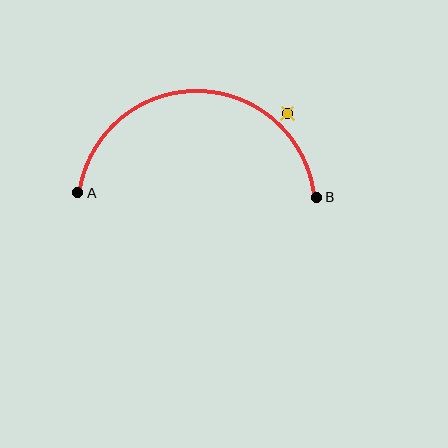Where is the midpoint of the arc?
The arc midpoint is the point on the curve farthest from the straight line joining A and B. It sits above that line.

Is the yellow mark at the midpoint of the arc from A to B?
No — the yellow mark does not lie on the arc at all. It sits slightly outside the curve.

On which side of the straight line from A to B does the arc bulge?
The arc bulges above the straight line connecting A and B.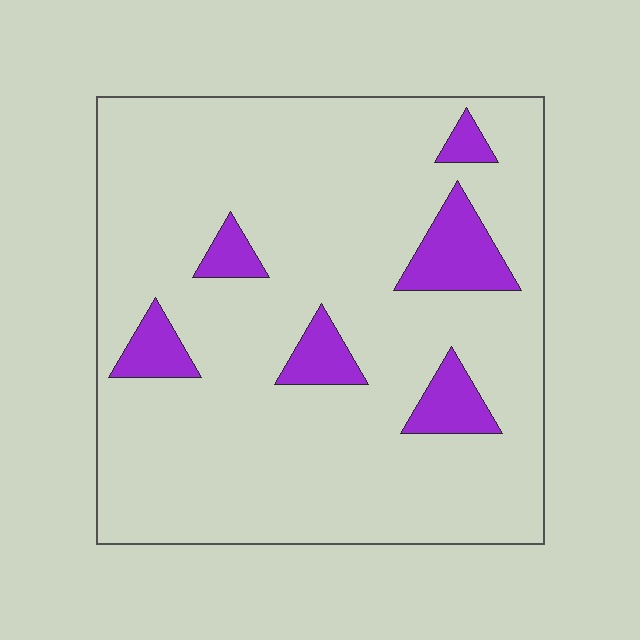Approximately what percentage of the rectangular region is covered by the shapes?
Approximately 10%.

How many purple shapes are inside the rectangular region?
6.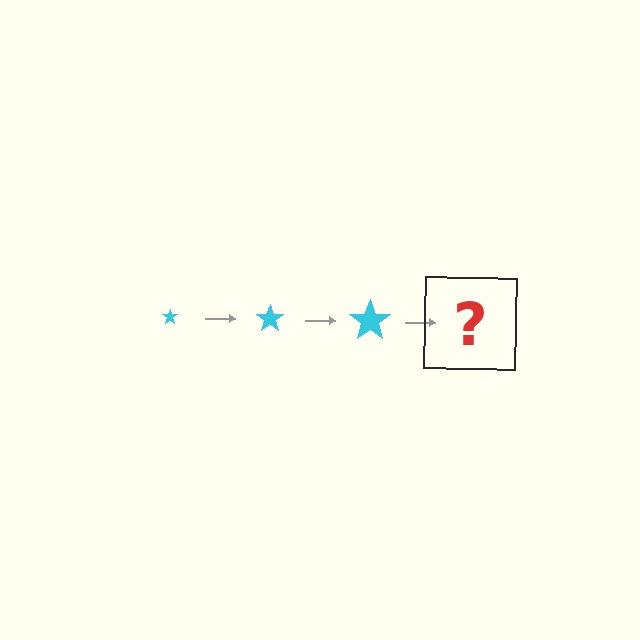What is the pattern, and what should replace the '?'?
The pattern is that the star gets progressively larger each step. The '?' should be a cyan star, larger than the previous one.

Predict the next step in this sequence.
The next step is a cyan star, larger than the previous one.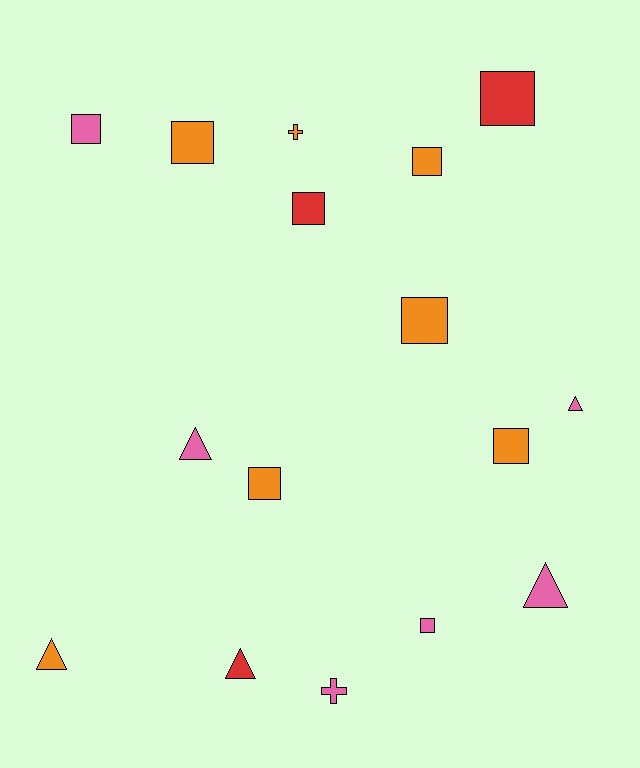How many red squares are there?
There are 2 red squares.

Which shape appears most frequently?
Square, with 9 objects.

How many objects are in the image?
There are 16 objects.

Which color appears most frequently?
Orange, with 7 objects.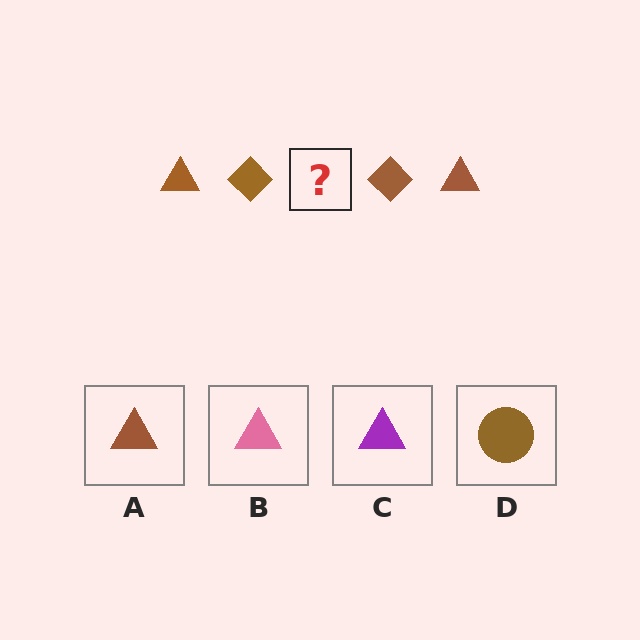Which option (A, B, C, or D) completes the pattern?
A.